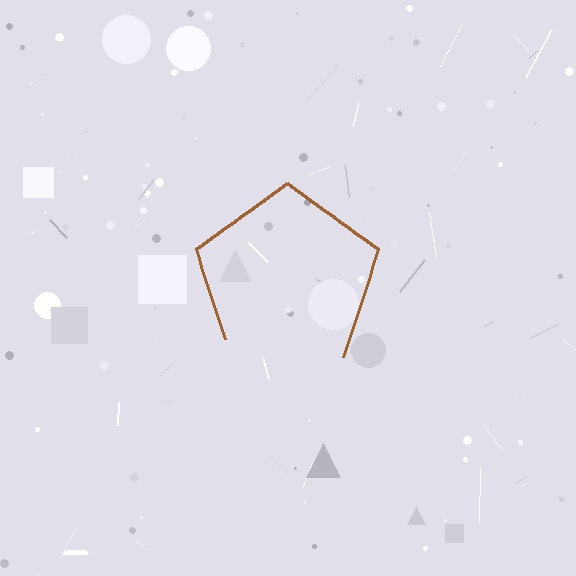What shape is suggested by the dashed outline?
The dashed outline suggests a pentagon.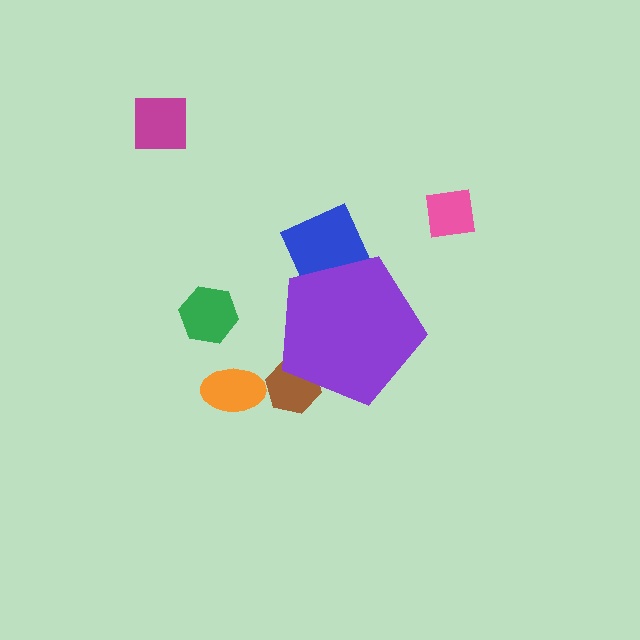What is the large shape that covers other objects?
A purple pentagon.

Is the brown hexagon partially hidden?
Yes, the brown hexagon is partially hidden behind the purple pentagon.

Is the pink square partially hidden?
No, the pink square is fully visible.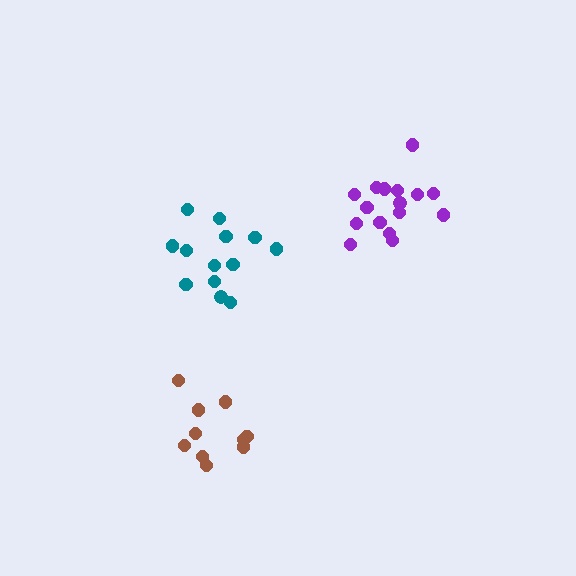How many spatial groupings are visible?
There are 3 spatial groupings.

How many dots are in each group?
Group 1: 10 dots, Group 2: 16 dots, Group 3: 13 dots (39 total).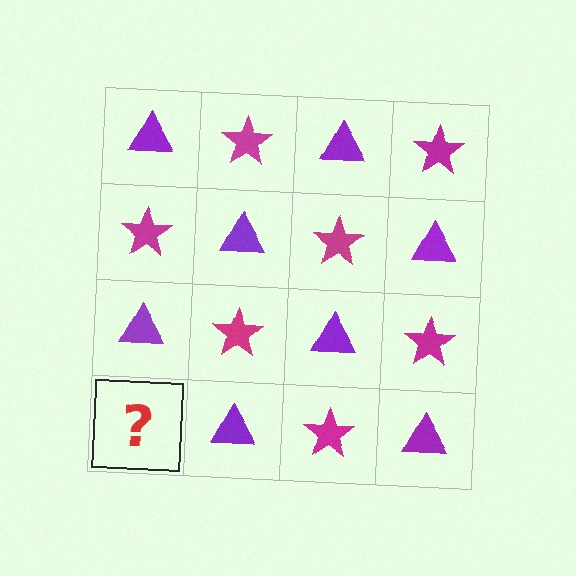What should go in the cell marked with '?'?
The missing cell should contain a magenta star.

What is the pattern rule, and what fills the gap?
The rule is that it alternates purple triangle and magenta star in a checkerboard pattern. The gap should be filled with a magenta star.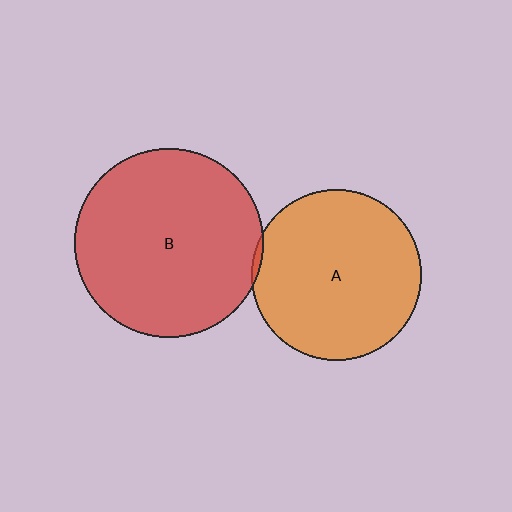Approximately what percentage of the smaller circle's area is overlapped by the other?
Approximately 5%.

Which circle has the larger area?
Circle B (red).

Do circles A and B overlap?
Yes.